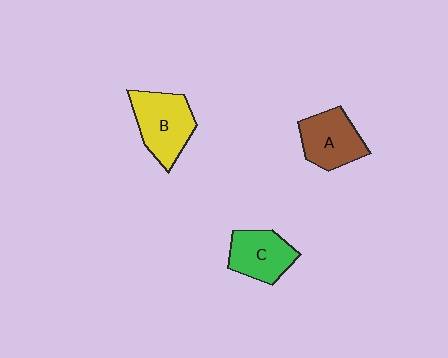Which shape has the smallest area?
Shape C (green).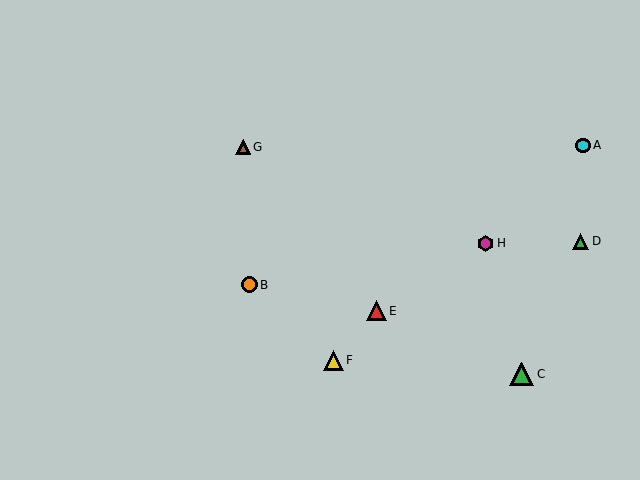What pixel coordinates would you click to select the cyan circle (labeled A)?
Click at (583, 145) to select the cyan circle A.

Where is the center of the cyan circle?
The center of the cyan circle is at (583, 145).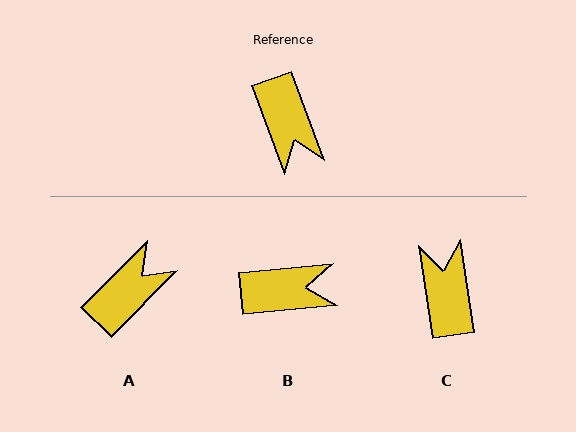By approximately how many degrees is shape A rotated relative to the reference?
Approximately 115 degrees counter-clockwise.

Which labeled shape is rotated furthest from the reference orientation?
C, about 168 degrees away.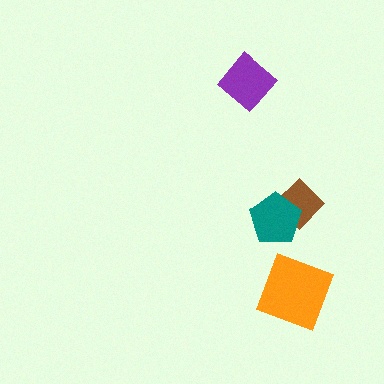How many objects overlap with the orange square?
0 objects overlap with the orange square.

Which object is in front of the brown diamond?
The teal pentagon is in front of the brown diamond.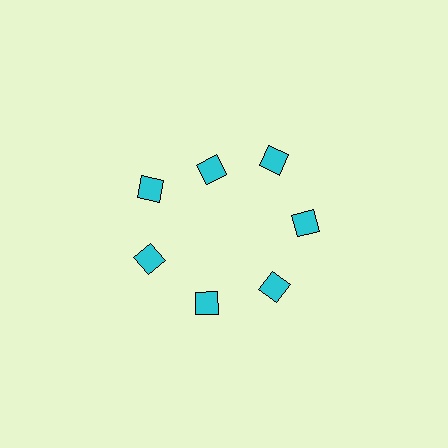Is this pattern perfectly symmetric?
No. The 7 cyan diamonds are arranged in a ring, but one element near the 12 o'clock position is pulled inward toward the center, breaking the 7-fold rotational symmetry.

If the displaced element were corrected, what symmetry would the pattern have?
It would have 7-fold rotational symmetry — the pattern would map onto itself every 51 degrees.